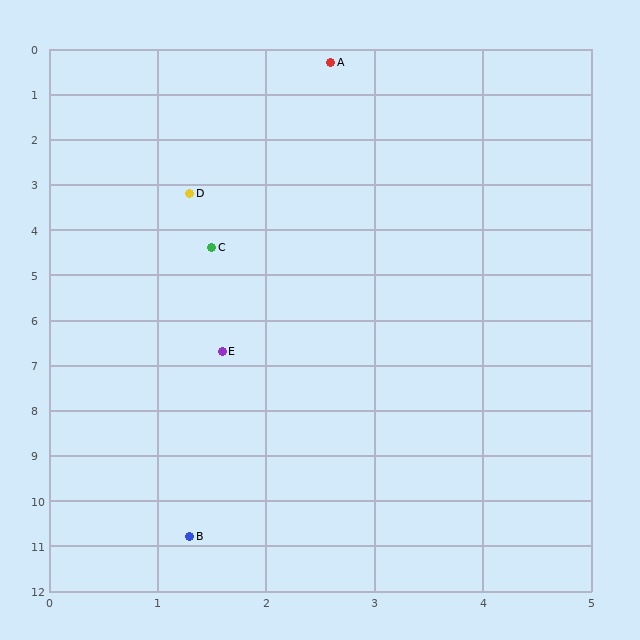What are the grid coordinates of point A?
Point A is at approximately (2.6, 0.3).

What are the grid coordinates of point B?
Point B is at approximately (1.3, 10.8).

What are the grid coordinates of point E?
Point E is at approximately (1.6, 6.7).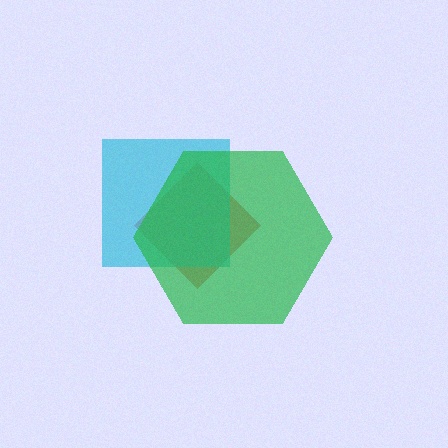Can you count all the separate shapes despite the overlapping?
Yes, there are 3 separate shapes.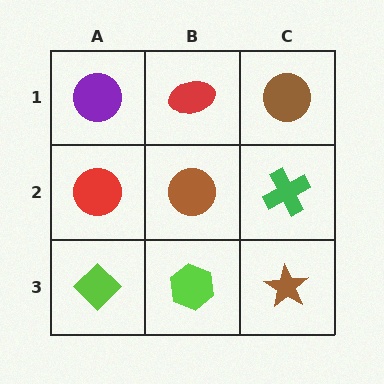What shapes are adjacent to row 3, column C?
A green cross (row 2, column C), a lime hexagon (row 3, column B).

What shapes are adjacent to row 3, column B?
A brown circle (row 2, column B), a lime diamond (row 3, column A), a brown star (row 3, column C).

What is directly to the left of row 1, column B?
A purple circle.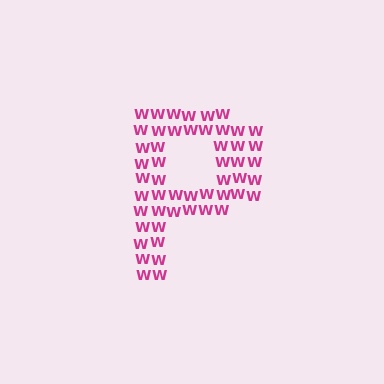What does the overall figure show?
The overall figure shows the letter P.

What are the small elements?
The small elements are letter W's.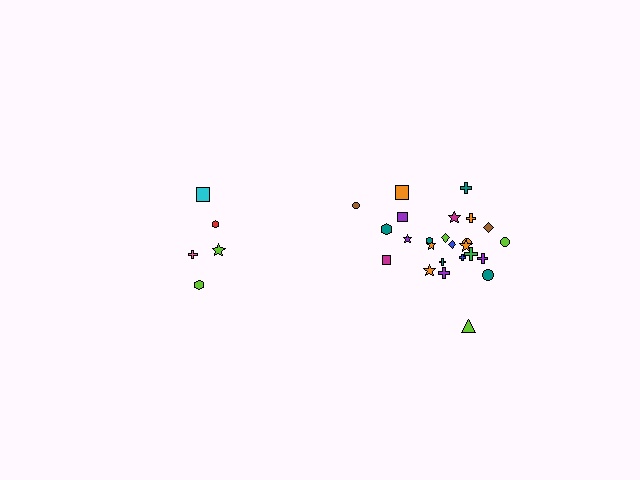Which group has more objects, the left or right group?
The right group.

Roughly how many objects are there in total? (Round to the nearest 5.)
Roughly 30 objects in total.